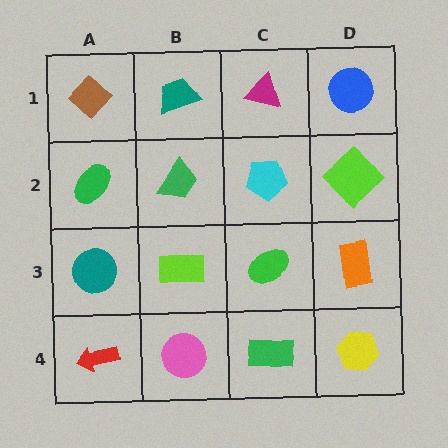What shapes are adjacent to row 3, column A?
A green ellipse (row 2, column A), a red arrow (row 4, column A), a lime rectangle (row 3, column B).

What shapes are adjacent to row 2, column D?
A blue circle (row 1, column D), an orange rectangle (row 3, column D), a cyan pentagon (row 2, column C).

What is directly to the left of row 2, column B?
A green ellipse.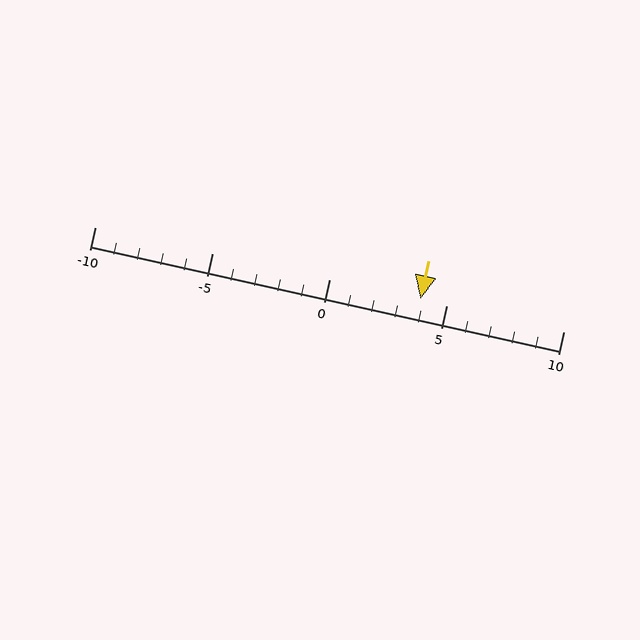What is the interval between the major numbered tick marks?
The major tick marks are spaced 5 units apart.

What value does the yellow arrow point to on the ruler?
The yellow arrow points to approximately 4.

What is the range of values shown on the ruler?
The ruler shows values from -10 to 10.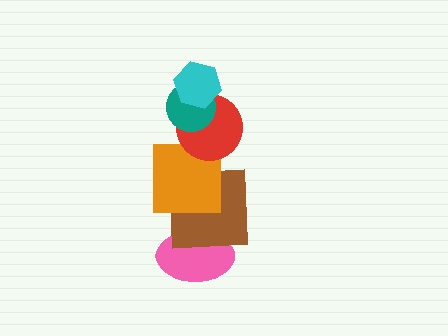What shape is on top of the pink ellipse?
The brown square is on top of the pink ellipse.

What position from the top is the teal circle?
The teal circle is 2nd from the top.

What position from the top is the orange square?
The orange square is 4th from the top.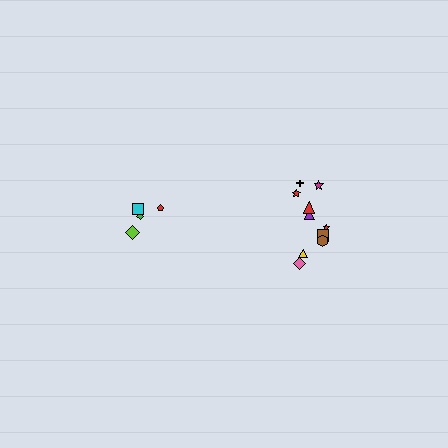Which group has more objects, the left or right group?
The right group.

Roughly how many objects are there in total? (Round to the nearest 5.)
Roughly 15 objects in total.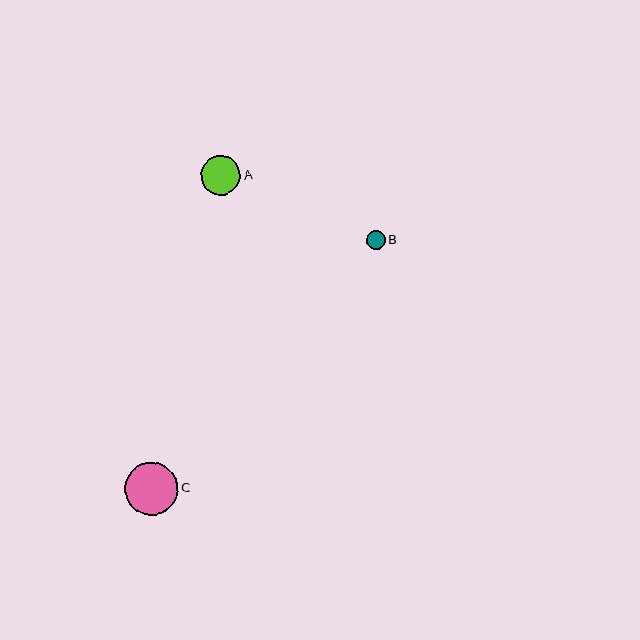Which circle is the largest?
Circle C is the largest with a size of approximately 53 pixels.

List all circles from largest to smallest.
From largest to smallest: C, A, B.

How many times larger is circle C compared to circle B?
Circle C is approximately 2.8 times the size of circle B.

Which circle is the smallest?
Circle B is the smallest with a size of approximately 19 pixels.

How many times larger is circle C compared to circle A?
Circle C is approximately 1.3 times the size of circle A.